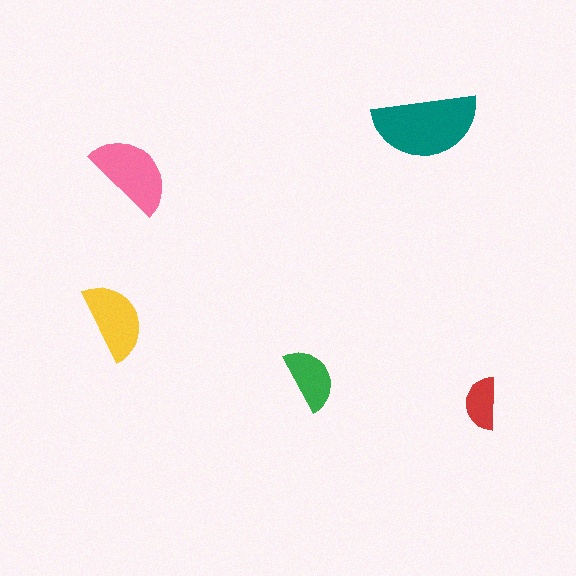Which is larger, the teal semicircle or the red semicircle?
The teal one.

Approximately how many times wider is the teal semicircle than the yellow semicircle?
About 1.5 times wider.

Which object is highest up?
The teal semicircle is topmost.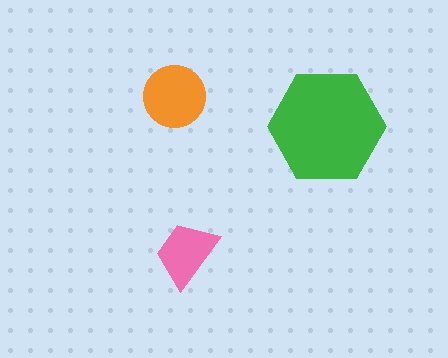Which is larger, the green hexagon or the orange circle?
The green hexagon.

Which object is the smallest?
The pink trapezoid.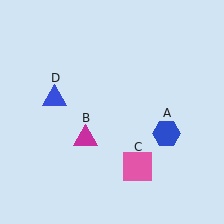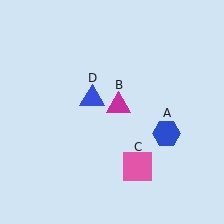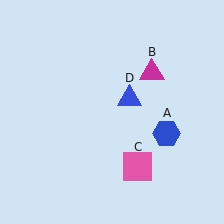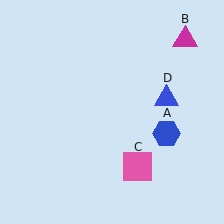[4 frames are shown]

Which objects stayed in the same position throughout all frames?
Blue hexagon (object A) and pink square (object C) remained stationary.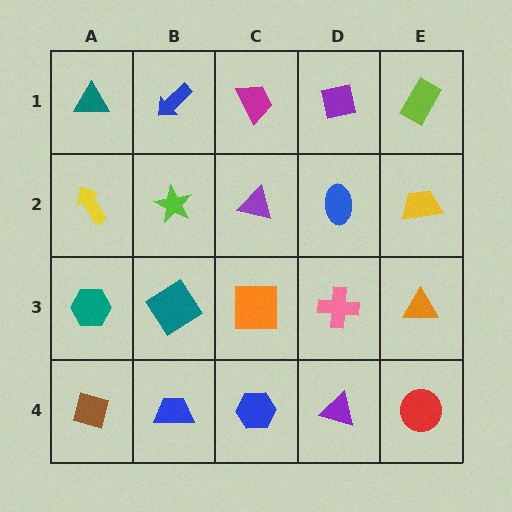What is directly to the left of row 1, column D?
A magenta trapezoid.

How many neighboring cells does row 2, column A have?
3.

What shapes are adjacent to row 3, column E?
A yellow trapezoid (row 2, column E), a red circle (row 4, column E), a pink cross (row 3, column D).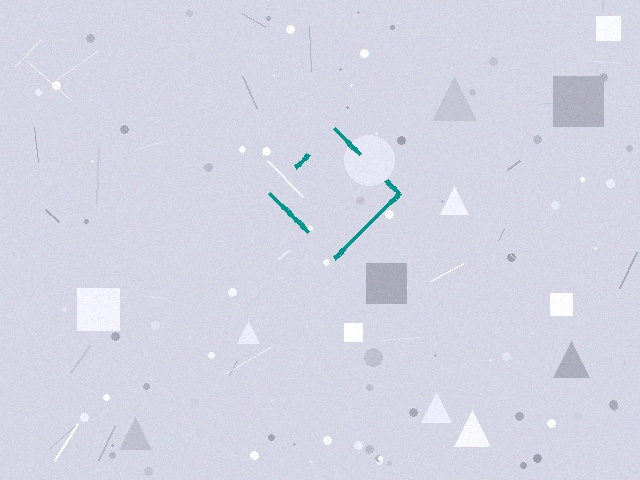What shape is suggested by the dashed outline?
The dashed outline suggests a diamond.